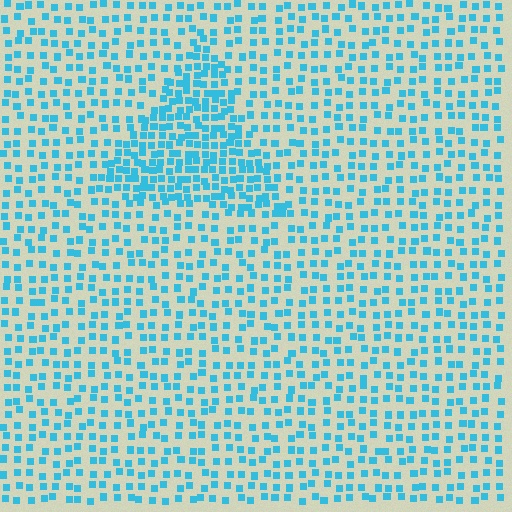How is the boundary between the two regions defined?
The boundary is defined by a change in element density (approximately 2.0x ratio). All elements are the same color, size, and shape.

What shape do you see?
I see a triangle.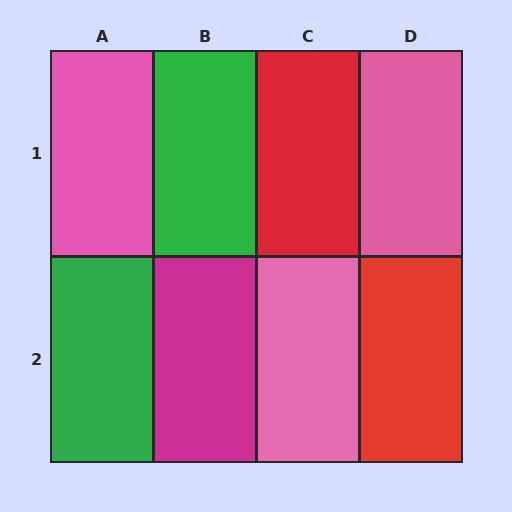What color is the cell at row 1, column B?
Green.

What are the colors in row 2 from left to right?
Green, magenta, pink, red.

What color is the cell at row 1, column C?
Red.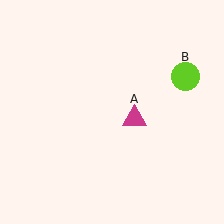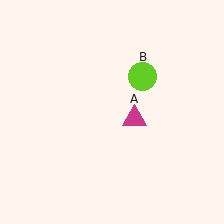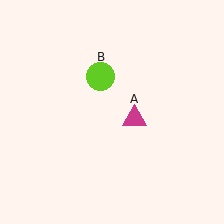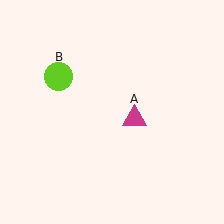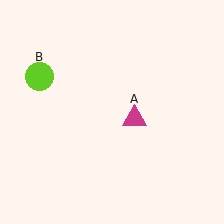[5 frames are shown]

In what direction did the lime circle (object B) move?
The lime circle (object B) moved left.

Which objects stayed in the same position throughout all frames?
Magenta triangle (object A) remained stationary.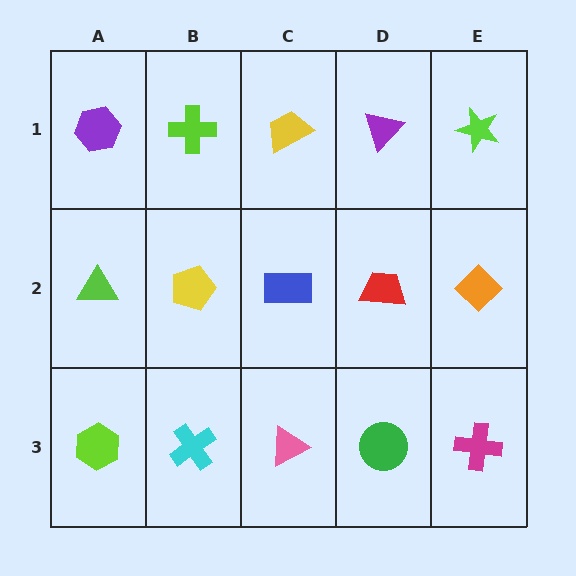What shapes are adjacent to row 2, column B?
A lime cross (row 1, column B), a cyan cross (row 3, column B), a lime triangle (row 2, column A), a blue rectangle (row 2, column C).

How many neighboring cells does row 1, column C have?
3.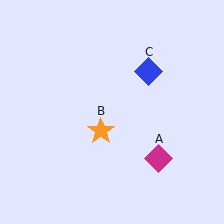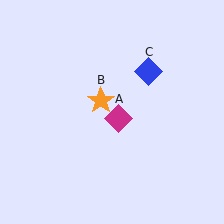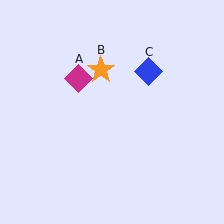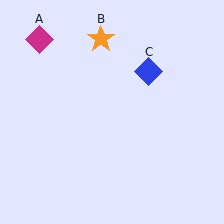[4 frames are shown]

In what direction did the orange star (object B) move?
The orange star (object B) moved up.